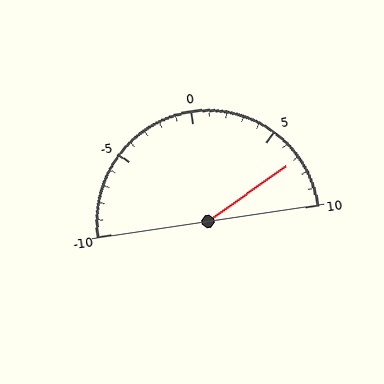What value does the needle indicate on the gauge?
The needle indicates approximately 7.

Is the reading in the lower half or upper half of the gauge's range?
The reading is in the upper half of the range (-10 to 10).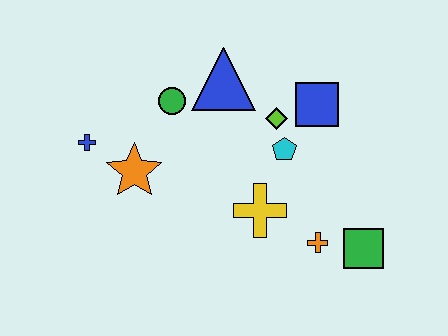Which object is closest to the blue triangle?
The green circle is closest to the blue triangle.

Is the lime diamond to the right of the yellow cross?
Yes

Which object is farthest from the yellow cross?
The blue cross is farthest from the yellow cross.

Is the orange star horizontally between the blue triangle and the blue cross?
Yes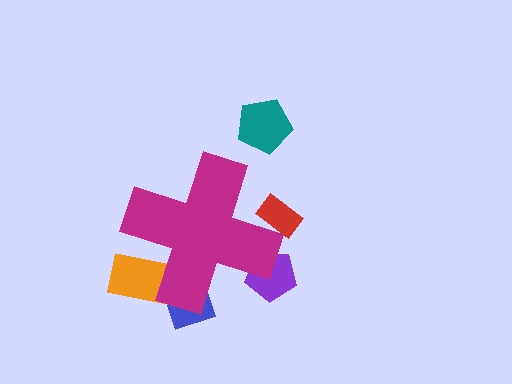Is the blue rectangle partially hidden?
Yes, the blue rectangle is partially hidden behind the magenta cross.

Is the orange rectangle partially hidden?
Yes, the orange rectangle is partially hidden behind the magenta cross.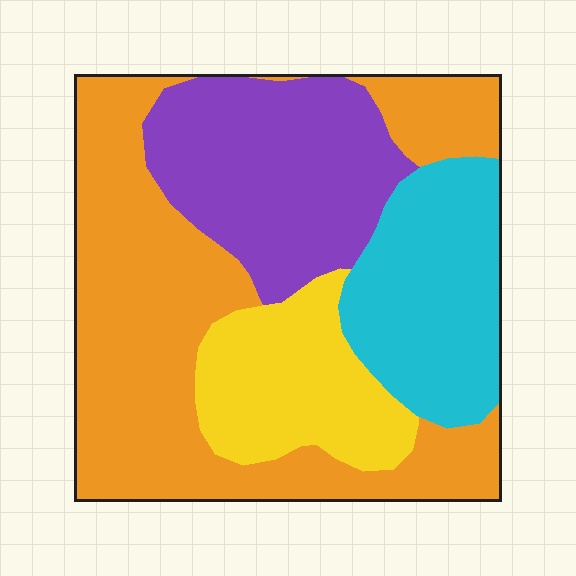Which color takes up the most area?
Orange, at roughly 45%.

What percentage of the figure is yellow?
Yellow covers 16% of the figure.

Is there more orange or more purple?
Orange.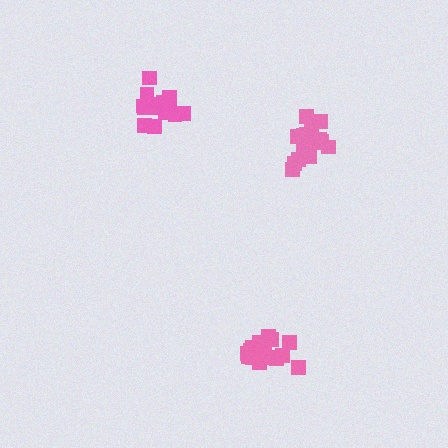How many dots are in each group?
Group 1: 19 dots, Group 2: 16 dots, Group 3: 15 dots (50 total).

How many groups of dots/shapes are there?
There are 3 groups.